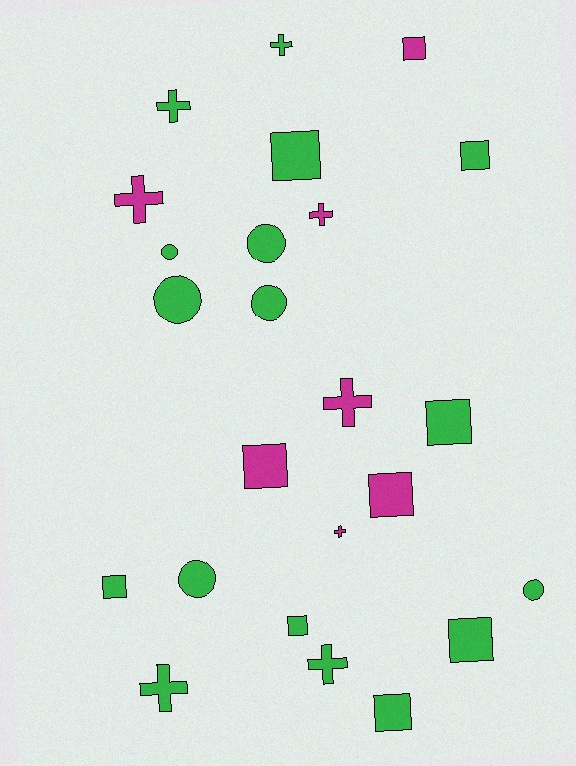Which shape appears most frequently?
Square, with 10 objects.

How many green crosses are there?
There are 4 green crosses.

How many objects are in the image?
There are 24 objects.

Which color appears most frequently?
Green, with 17 objects.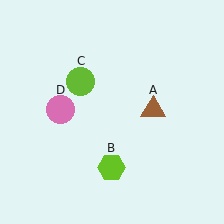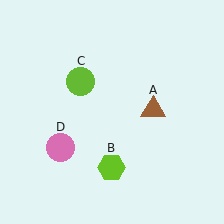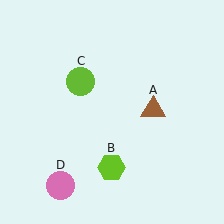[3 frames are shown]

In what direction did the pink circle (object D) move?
The pink circle (object D) moved down.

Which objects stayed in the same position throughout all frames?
Brown triangle (object A) and lime hexagon (object B) and lime circle (object C) remained stationary.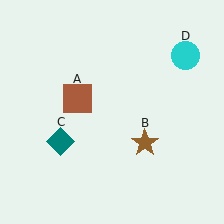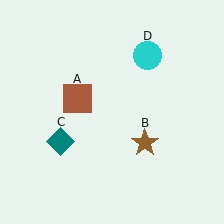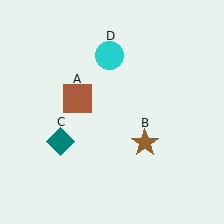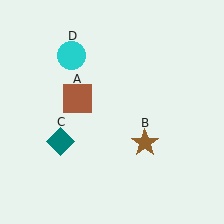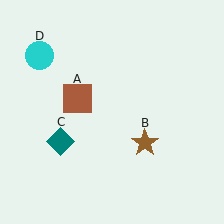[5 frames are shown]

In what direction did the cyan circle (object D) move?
The cyan circle (object D) moved left.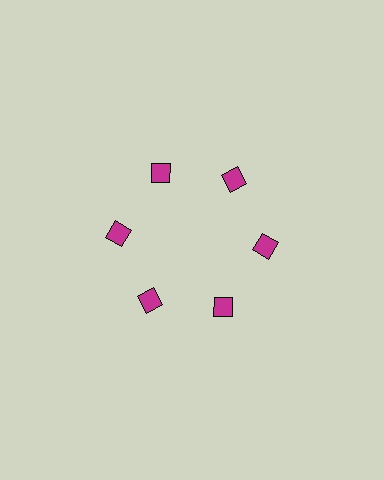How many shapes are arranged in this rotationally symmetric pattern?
There are 6 shapes, arranged in 6 groups of 1.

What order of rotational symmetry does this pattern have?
This pattern has 6-fold rotational symmetry.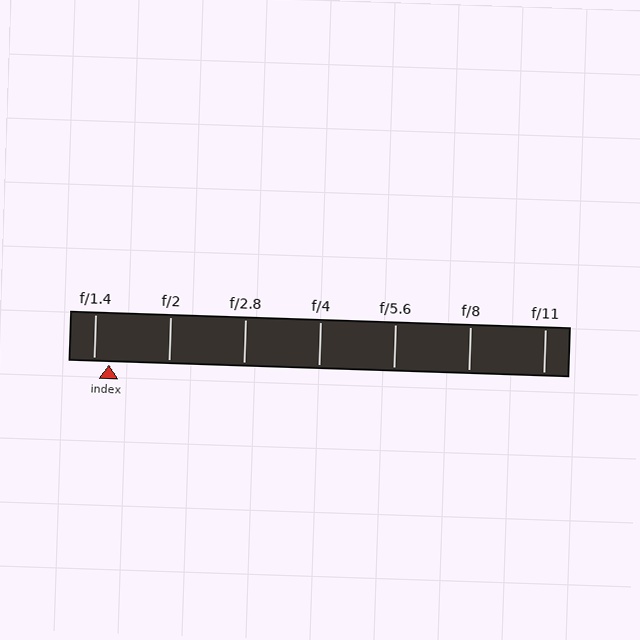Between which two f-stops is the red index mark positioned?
The index mark is between f/1.4 and f/2.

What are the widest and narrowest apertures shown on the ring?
The widest aperture shown is f/1.4 and the narrowest is f/11.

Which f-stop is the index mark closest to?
The index mark is closest to f/1.4.